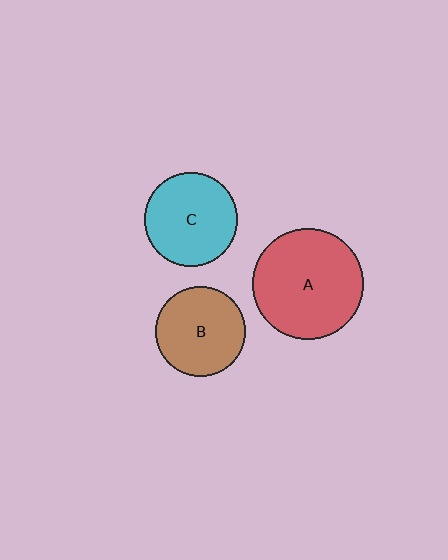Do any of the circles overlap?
No, none of the circles overlap.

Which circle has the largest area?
Circle A (red).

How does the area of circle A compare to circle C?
Approximately 1.4 times.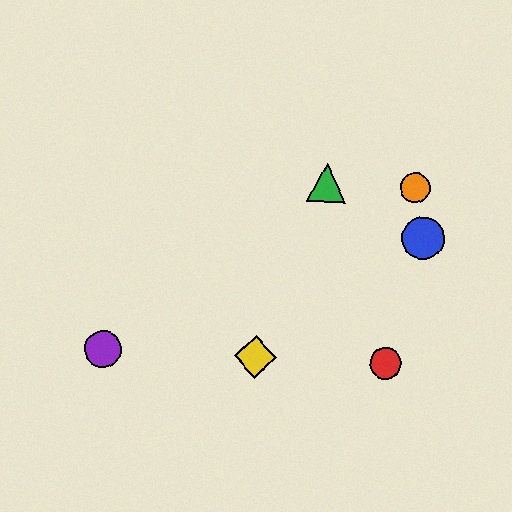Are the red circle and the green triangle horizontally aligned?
No, the red circle is at y≈364 and the green triangle is at y≈182.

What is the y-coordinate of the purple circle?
The purple circle is at y≈349.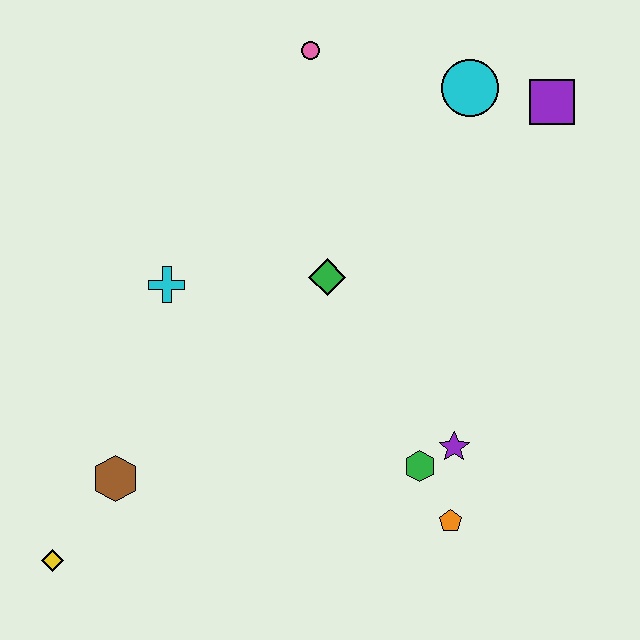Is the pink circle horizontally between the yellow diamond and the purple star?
Yes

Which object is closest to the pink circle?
The cyan circle is closest to the pink circle.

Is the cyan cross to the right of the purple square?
No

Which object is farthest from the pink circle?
The yellow diamond is farthest from the pink circle.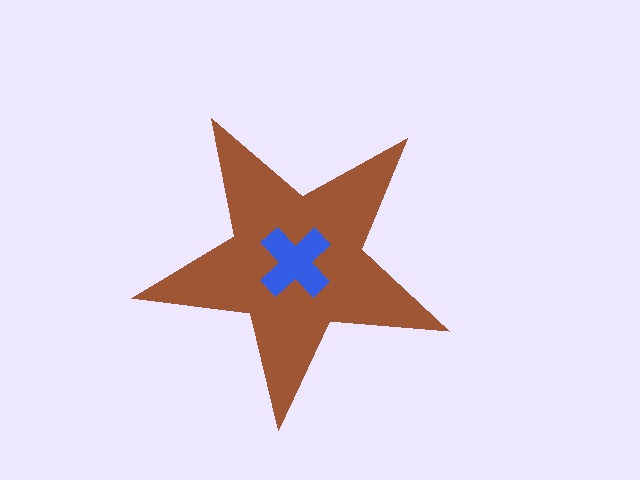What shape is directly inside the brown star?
The blue cross.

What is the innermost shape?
The blue cross.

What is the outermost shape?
The brown star.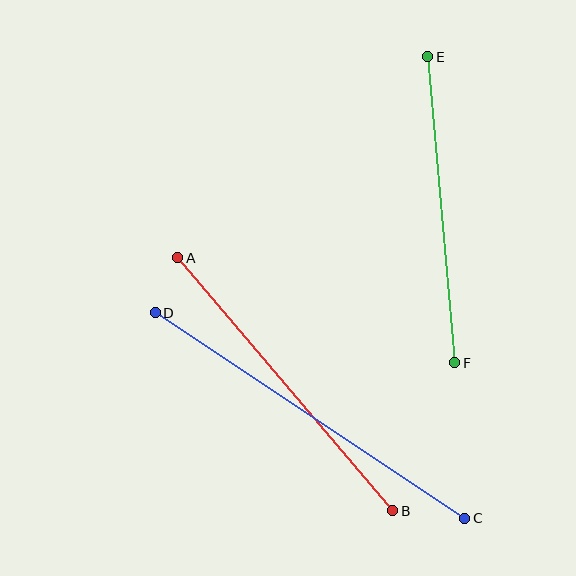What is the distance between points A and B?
The distance is approximately 332 pixels.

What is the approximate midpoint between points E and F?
The midpoint is at approximately (441, 210) pixels.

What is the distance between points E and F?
The distance is approximately 307 pixels.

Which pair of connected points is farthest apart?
Points C and D are farthest apart.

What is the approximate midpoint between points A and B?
The midpoint is at approximately (285, 384) pixels.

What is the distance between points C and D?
The distance is approximately 372 pixels.